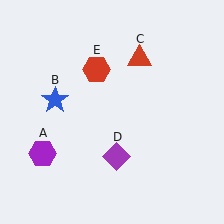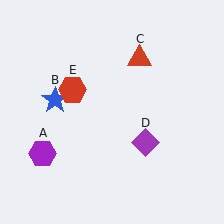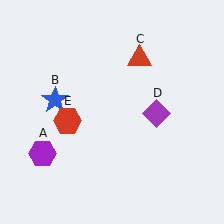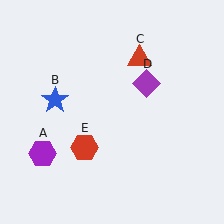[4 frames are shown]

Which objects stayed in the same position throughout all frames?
Purple hexagon (object A) and blue star (object B) and red triangle (object C) remained stationary.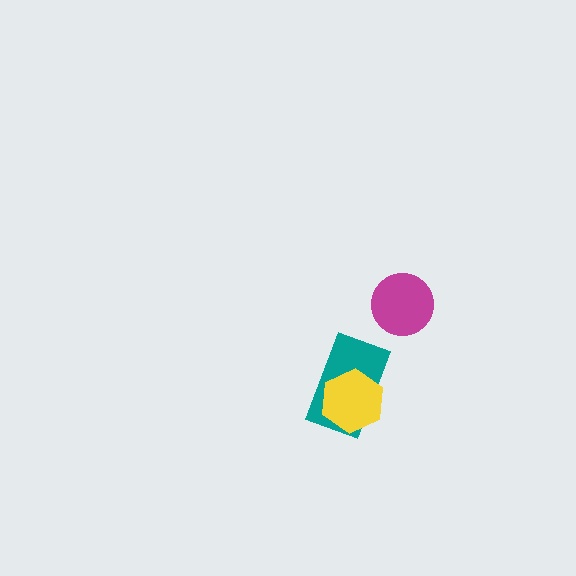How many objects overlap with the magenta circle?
0 objects overlap with the magenta circle.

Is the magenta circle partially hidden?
No, no other shape covers it.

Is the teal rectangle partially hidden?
Yes, it is partially covered by another shape.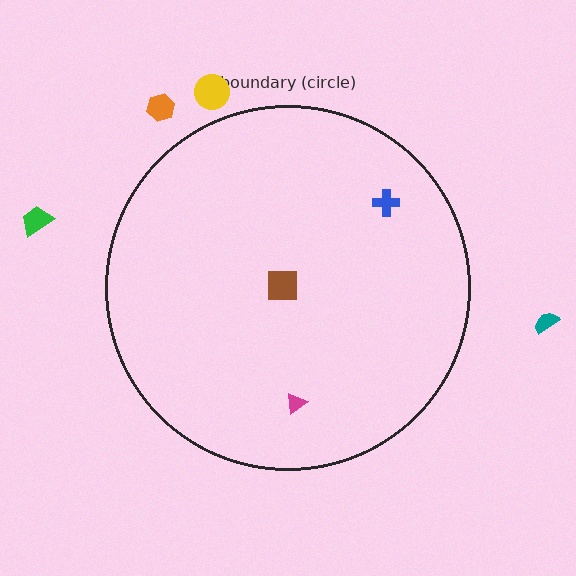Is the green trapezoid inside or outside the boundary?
Outside.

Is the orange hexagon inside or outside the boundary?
Outside.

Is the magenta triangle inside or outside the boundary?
Inside.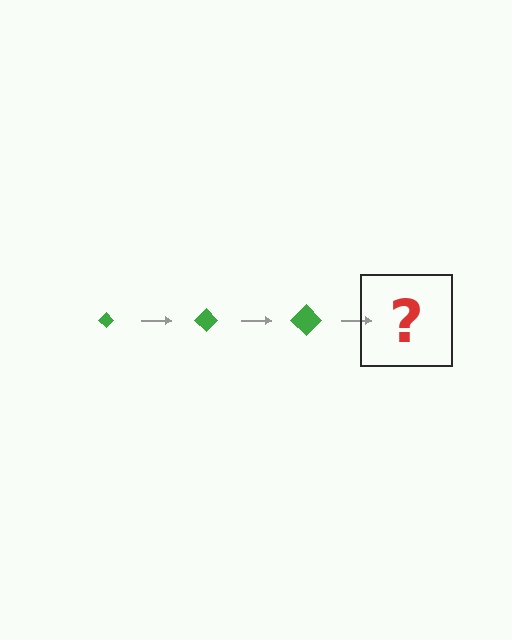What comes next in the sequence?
The next element should be a green diamond, larger than the previous one.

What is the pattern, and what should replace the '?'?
The pattern is that the diamond gets progressively larger each step. The '?' should be a green diamond, larger than the previous one.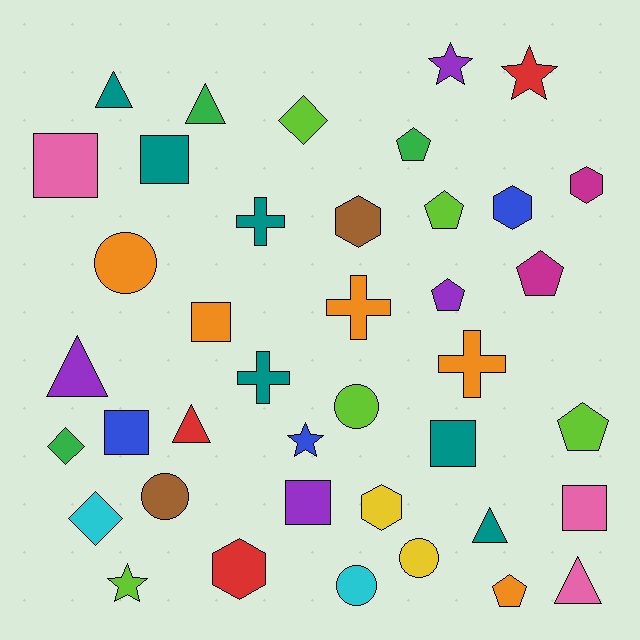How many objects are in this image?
There are 40 objects.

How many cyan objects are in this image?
There are 2 cyan objects.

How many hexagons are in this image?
There are 5 hexagons.